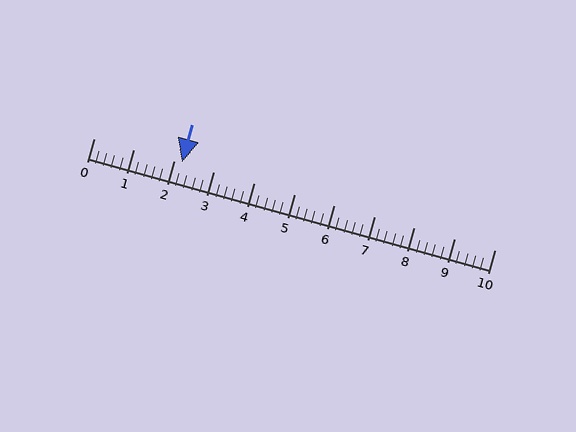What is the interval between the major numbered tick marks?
The major tick marks are spaced 1 units apart.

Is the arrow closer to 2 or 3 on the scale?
The arrow is closer to 2.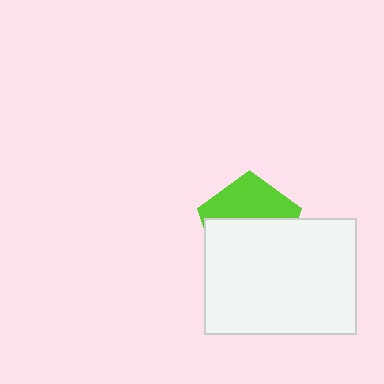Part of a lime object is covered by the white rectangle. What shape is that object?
It is a pentagon.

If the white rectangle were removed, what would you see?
You would see the complete lime pentagon.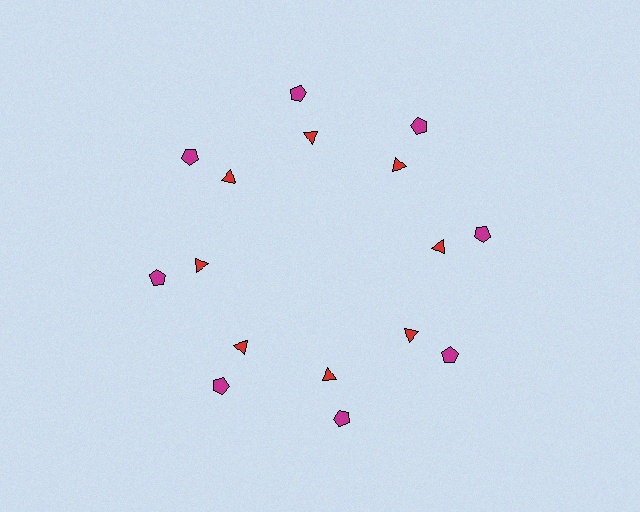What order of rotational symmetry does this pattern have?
This pattern has 8-fold rotational symmetry.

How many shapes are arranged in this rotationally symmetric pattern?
There are 16 shapes, arranged in 8 groups of 2.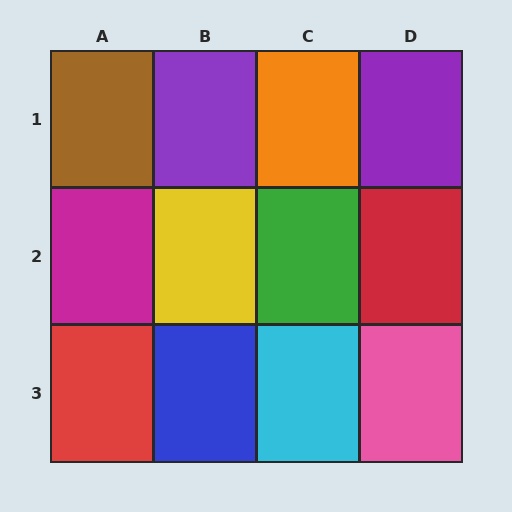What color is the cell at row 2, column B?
Yellow.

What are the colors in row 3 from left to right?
Red, blue, cyan, pink.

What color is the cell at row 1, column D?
Purple.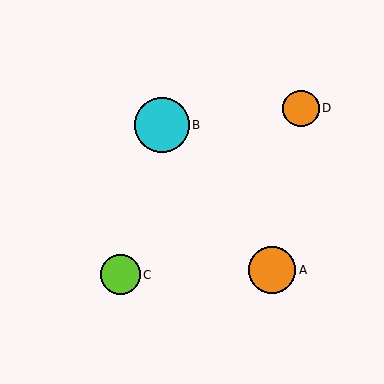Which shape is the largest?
The cyan circle (labeled B) is the largest.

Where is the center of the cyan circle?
The center of the cyan circle is at (162, 125).